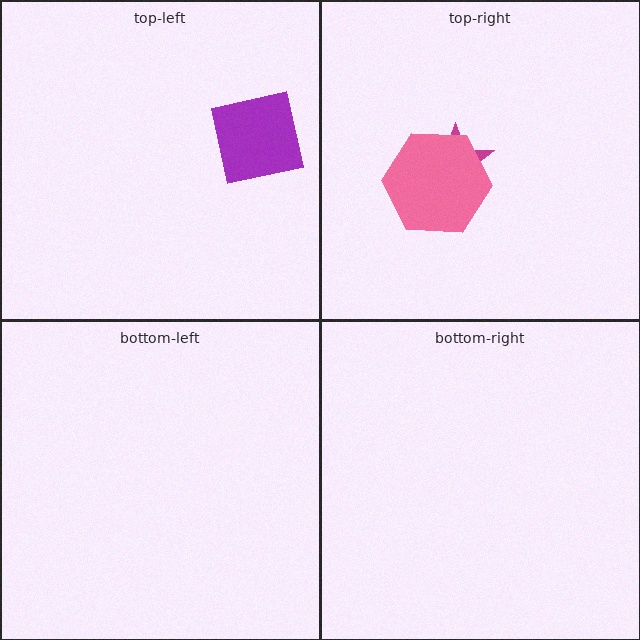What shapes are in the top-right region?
The magenta star, the pink hexagon.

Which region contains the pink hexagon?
The top-right region.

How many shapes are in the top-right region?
2.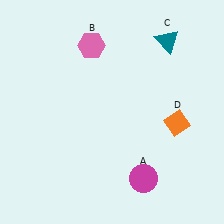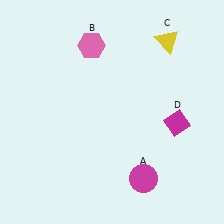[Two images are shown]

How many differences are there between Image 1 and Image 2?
There are 2 differences between the two images.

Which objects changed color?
C changed from teal to yellow. D changed from orange to magenta.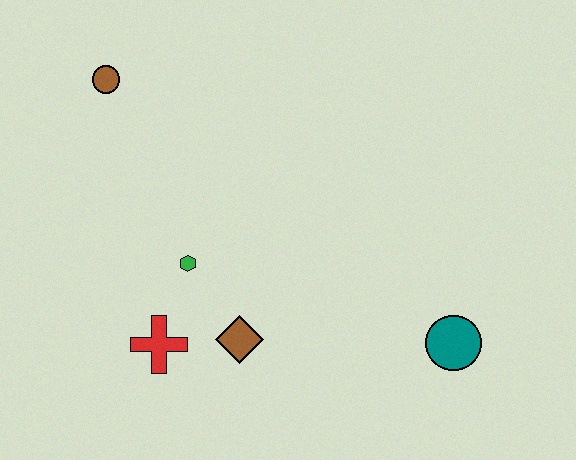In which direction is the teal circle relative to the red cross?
The teal circle is to the right of the red cross.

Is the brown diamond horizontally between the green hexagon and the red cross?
No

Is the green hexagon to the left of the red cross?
No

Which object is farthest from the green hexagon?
The teal circle is farthest from the green hexagon.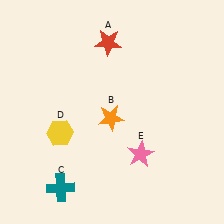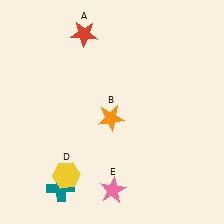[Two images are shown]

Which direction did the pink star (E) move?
The pink star (E) moved down.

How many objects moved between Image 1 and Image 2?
3 objects moved between the two images.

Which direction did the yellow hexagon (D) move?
The yellow hexagon (D) moved down.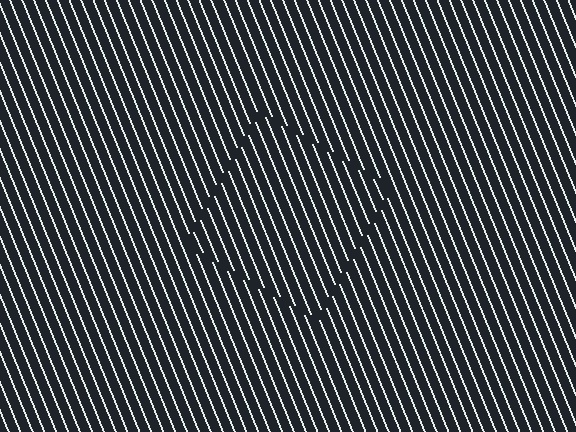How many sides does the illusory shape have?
4 sides — the line-ends trace a square.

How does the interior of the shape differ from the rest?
The interior of the shape contains the same grating, shifted by half a period — the contour is defined by the phase discontinuity where line-ends from the inner and outer gratings abut.